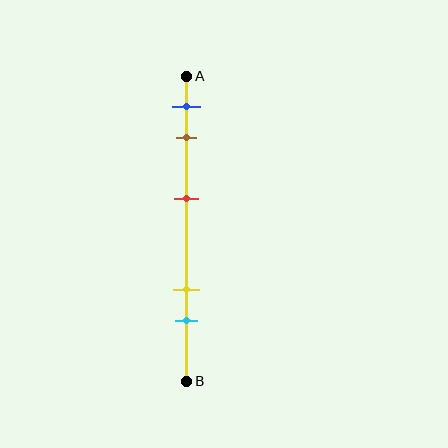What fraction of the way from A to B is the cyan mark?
The cyan mark is approximately 80% (0.8) of the way from A to B.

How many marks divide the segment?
There are 5 marks dividing the segment.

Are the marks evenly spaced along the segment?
No, the marks are not evenly spaced.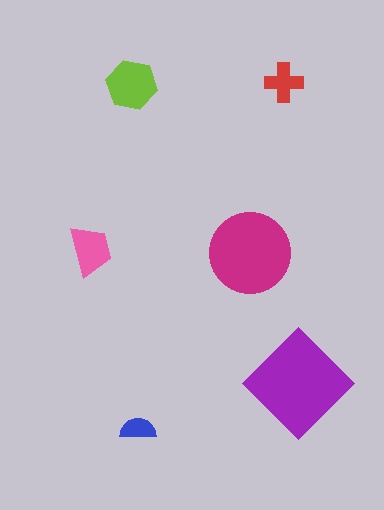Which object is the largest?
The purple diamond.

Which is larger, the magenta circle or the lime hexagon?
The magenta circle.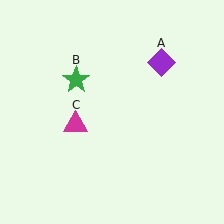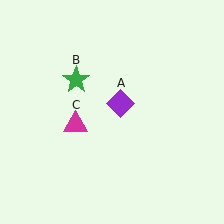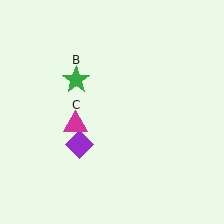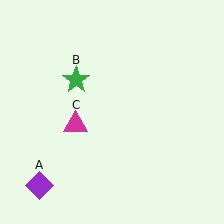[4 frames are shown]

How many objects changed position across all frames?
1 object changed position: purple diamond (object A).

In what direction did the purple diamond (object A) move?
The purple diamond (object A) moved down and to the left.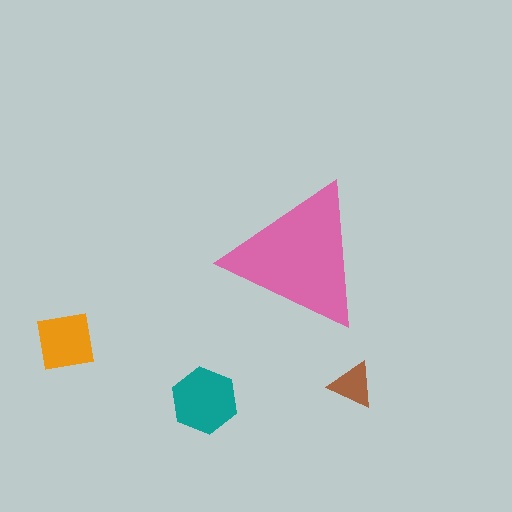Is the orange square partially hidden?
No, the orange square is fully visible.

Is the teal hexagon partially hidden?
No, the teal hexagon is fully visible.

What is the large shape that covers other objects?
A pink triangle.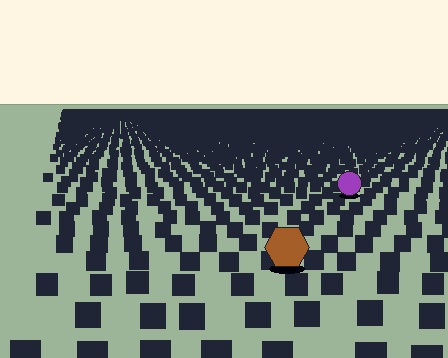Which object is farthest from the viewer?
The purple circle is farthest from the viewer. It appears smaller and the ground texture around it is denser.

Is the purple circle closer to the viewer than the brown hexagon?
No. The brown hexagon is closer — you can tell from the texture gradient: the ground texture is coarser near it.